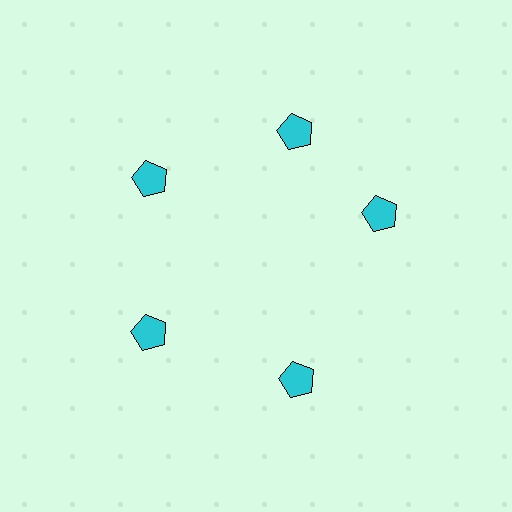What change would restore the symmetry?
The symmetry would be restored by rotating it back into even spacing with its neighbors so that all 5 pentagons sit at equal angles and equal distance from the center.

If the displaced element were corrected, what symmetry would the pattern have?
It would have 5-fold rotational symmetry — the pattern would map onto itself every 72 degrees.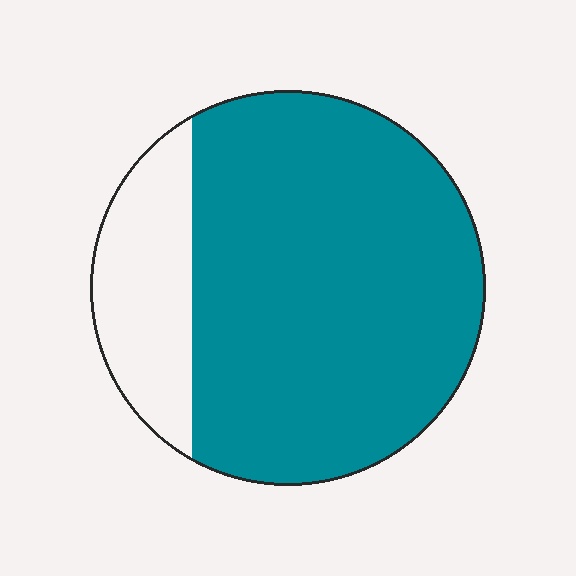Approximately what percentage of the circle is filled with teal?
Approximately 80%.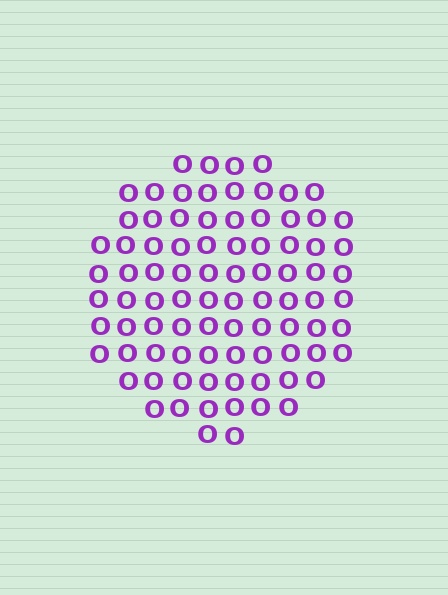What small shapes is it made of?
It is made of small letter O's.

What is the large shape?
The large shape is a circle.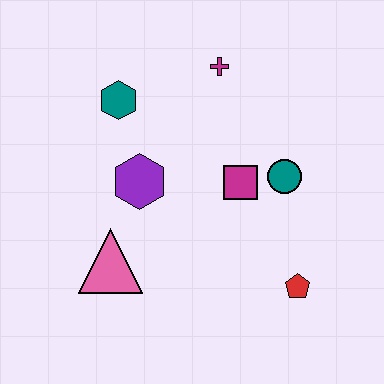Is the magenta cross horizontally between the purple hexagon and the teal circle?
Yes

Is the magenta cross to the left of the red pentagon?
Yes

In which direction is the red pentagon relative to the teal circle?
The red pentagon is below the teal circle.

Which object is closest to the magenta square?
The teal circle is closest to the magenta square.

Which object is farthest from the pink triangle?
The magenta cross is farthest from the pink triangle.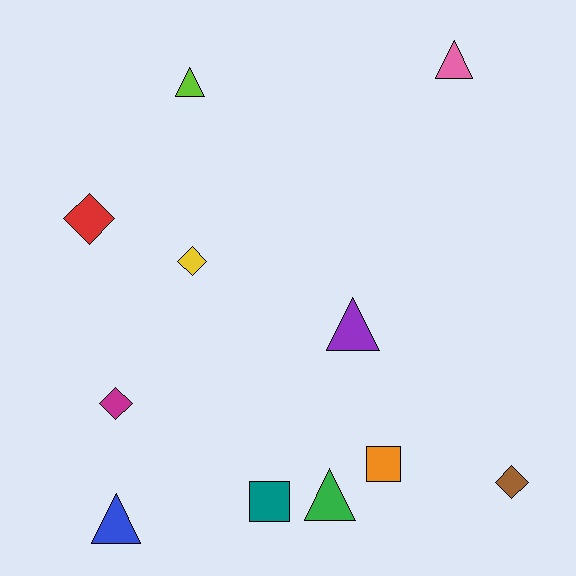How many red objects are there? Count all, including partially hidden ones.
There is 1 red object.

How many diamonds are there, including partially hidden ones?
There are 4 diamonds.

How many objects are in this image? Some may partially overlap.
There are 11 objects.